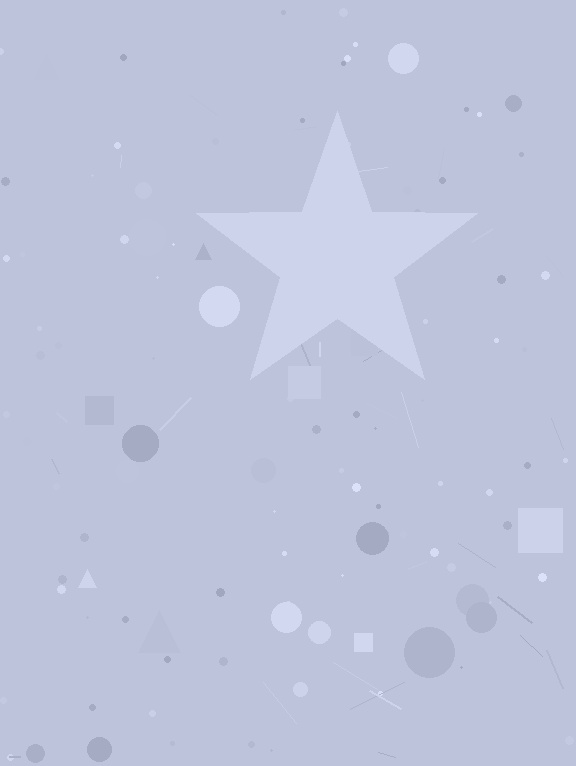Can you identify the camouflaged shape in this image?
The camouflaged shape is a star.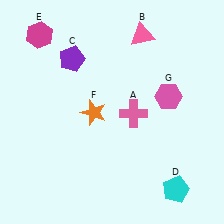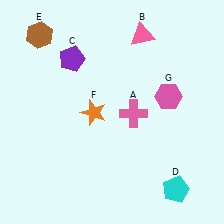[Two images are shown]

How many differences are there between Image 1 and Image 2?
There is 1 difference between the two images.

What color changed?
The hexagon (E) changed from magenta in Image 1 to brown in Image 2.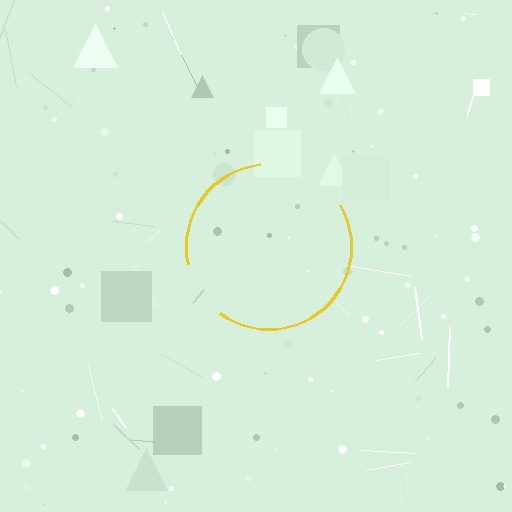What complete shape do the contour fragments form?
The contour fragments form a circle.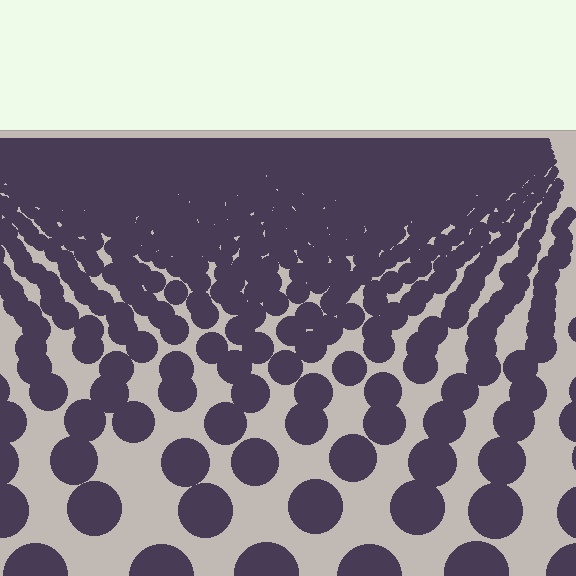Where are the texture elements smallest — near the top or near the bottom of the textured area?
Near the top.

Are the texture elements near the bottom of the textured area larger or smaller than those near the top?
Larger. Near the bottom, elements are closer to the viewer and appear at a bigger on-screen size.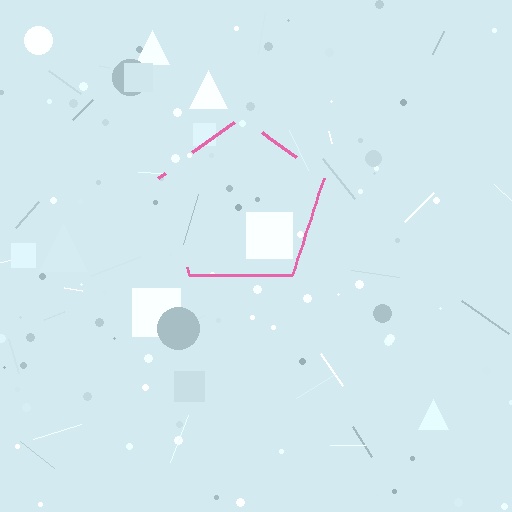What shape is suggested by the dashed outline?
The dashed outline suggests a pentagon.